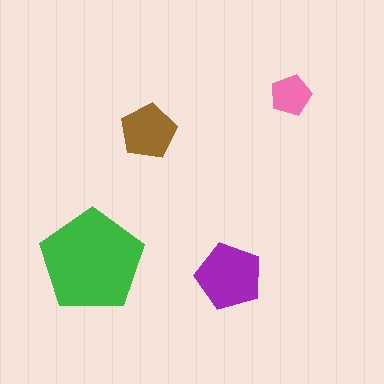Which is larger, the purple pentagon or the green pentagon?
The green one.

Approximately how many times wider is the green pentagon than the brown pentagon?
About 2 times wider.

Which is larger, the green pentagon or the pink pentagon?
The green one.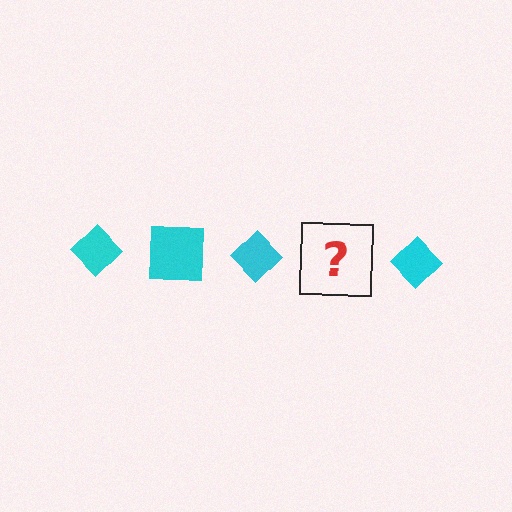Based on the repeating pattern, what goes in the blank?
The blank should be a cyan square.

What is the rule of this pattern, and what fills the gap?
The rule is that the pattern cycles through diamond, square shapes in cyan. The gap should be filled with a cyan square.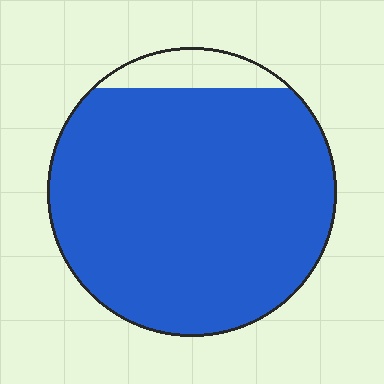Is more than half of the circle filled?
Yes.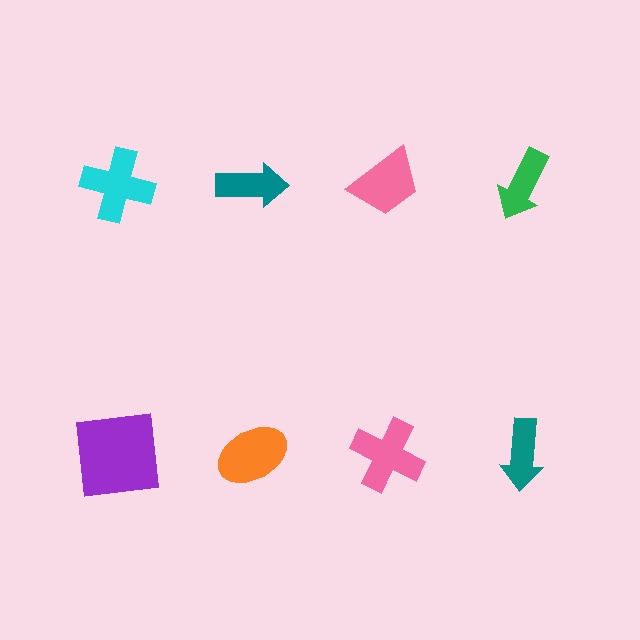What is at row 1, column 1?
A cyan cross.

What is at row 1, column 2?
A teal arrow.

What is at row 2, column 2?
An orange ellipse.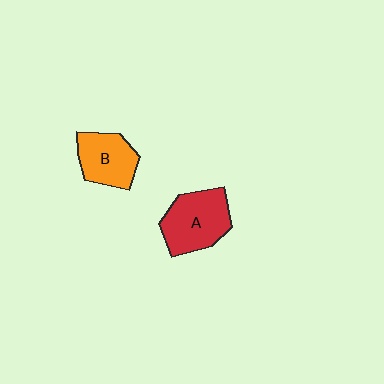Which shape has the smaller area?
Shape B (orange).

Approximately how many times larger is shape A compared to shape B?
Approximately 1.3 times.